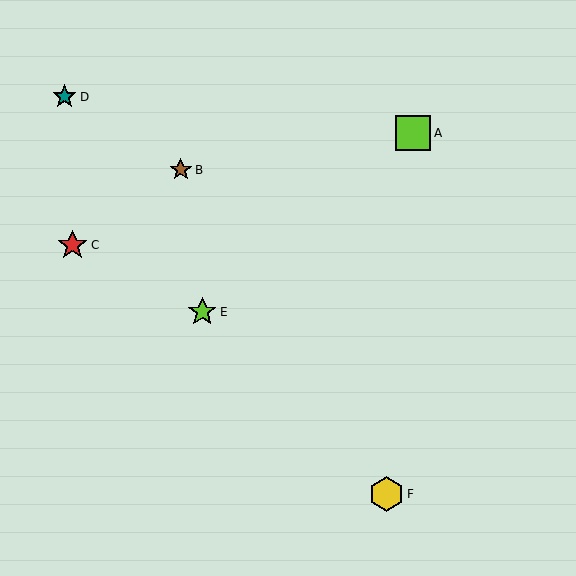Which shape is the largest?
The lime square (labeled A) is the largest.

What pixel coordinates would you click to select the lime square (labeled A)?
Click at (413, 133) to select the lime square A.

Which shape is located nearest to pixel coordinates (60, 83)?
The teal star (labeled D) at (65, 97) is nearest to that location.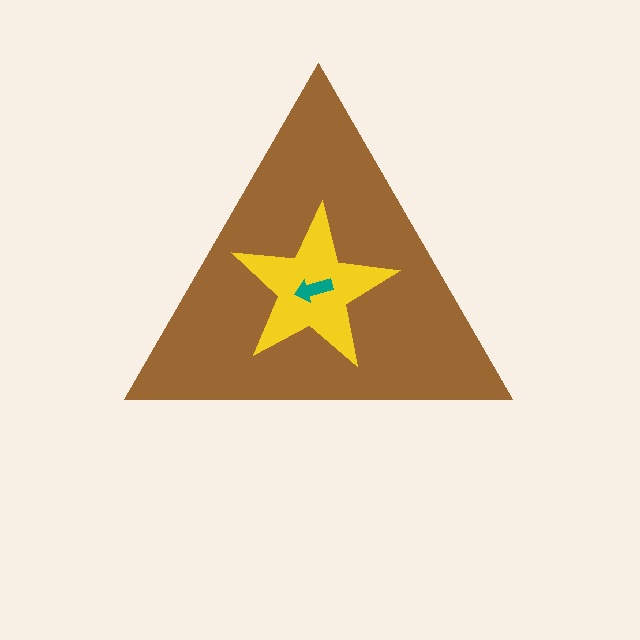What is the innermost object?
The teal arrow.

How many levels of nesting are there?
3.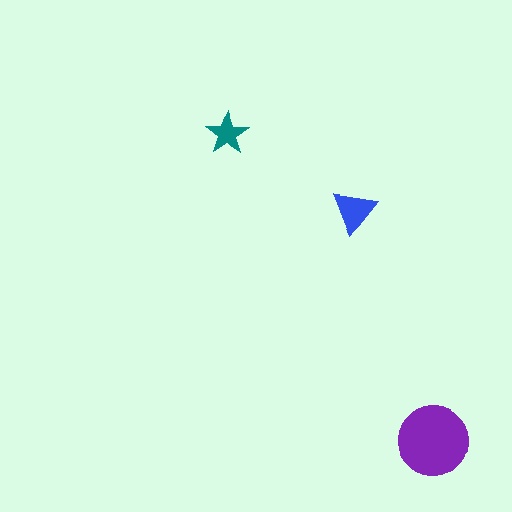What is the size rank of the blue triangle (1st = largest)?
2nd.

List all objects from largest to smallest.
The purple circle, the blue triangle, the teal star.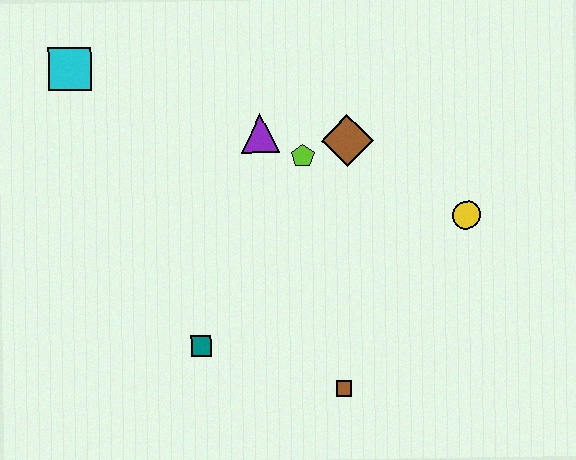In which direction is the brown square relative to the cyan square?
The brown square is below the cyan square.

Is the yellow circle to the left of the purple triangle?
No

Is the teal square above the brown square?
Yes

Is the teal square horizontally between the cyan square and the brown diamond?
Yes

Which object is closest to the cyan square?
The purple triangle is closest to the cyan square.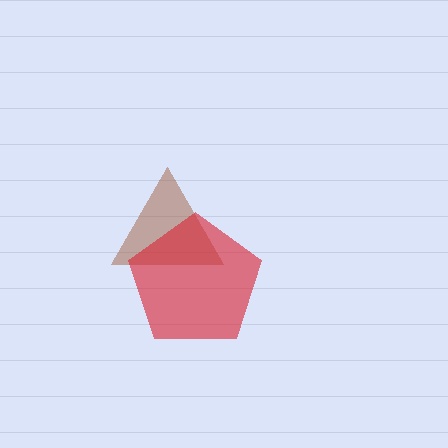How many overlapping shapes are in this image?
There are 2 overlapping shapes in the image.